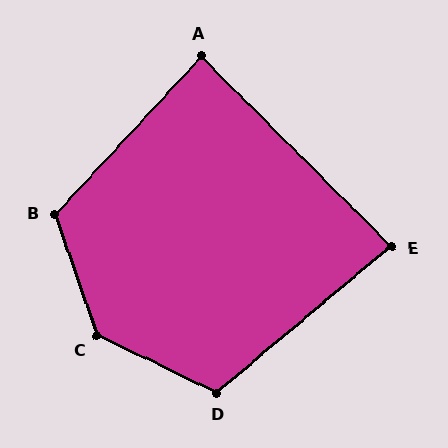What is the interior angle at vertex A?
Approximately 88 degrees (approximately right).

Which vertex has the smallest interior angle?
E, at approximately 85 degrees.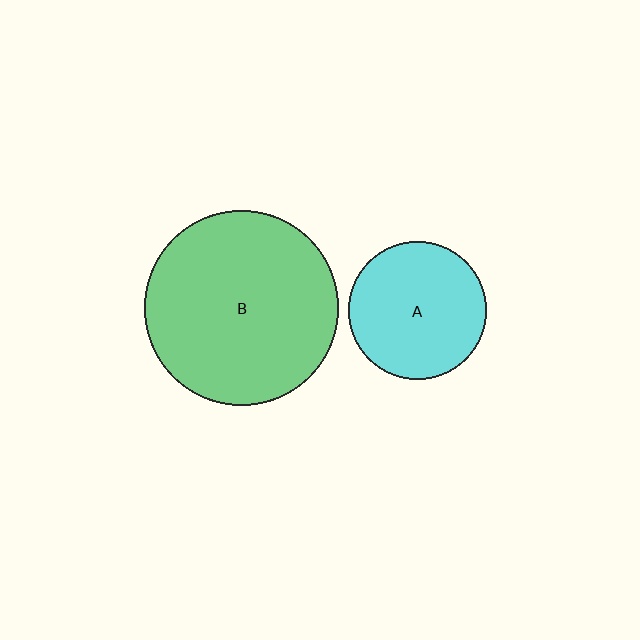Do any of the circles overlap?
No, none of the circles overlap.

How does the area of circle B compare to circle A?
Approximately 2.0 times.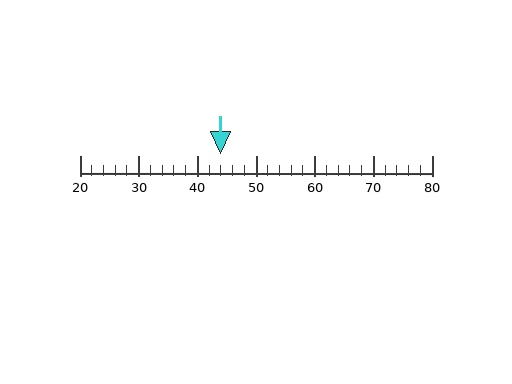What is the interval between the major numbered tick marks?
The major tick marks are spaced 10 units apart.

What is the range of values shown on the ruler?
The ruler shows values from 20 to 80.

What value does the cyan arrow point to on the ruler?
The cyan arrow points to approximately 44.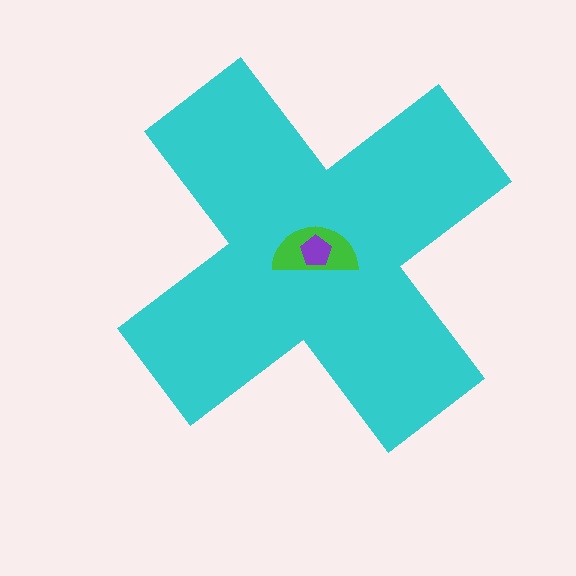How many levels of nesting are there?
3.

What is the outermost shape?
The cyan cross.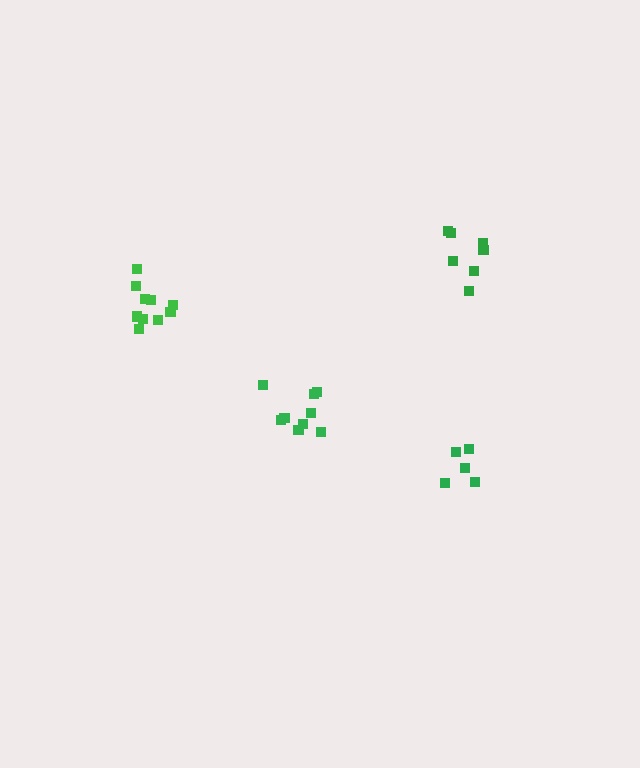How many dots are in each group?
Group 1: 9 dots, Group 2: 10 dots, Group 3: 7 dots, Group 4: 5 dots (31 total).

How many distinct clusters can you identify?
There are 4 distinct clusters.